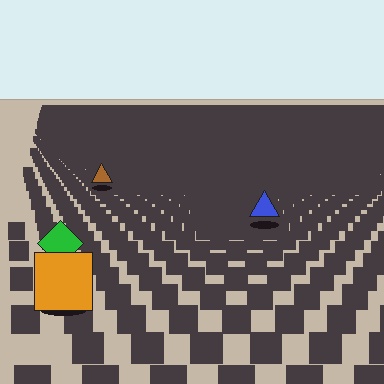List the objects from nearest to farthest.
From nearest to farthest: the orange square, the green diamond, the blue triangle, the brown triangle.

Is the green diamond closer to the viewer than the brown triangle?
Yes. The green diamond is closer — you can tell from the texture gradient: the ground texture is coarser near it.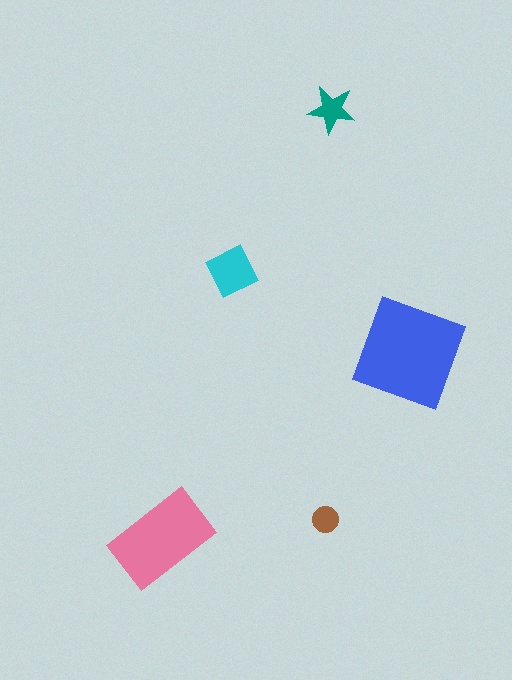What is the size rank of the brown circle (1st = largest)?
5th.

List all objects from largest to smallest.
The blue square, the pink rectangle, the cyan diamond, the teal star, the brown circle.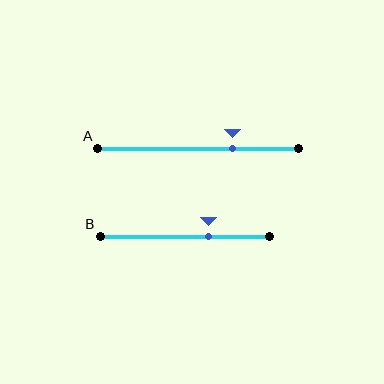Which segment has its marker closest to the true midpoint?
Segment B has its marker closest to the true midpoint.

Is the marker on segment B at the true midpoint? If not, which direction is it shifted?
No, the marker on segment B is shifted to the right by about 14% of the segment length.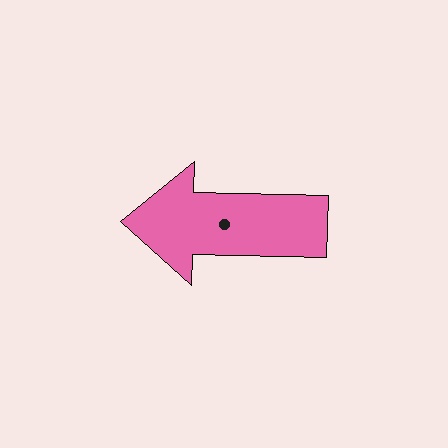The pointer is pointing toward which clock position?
Roughly 9 o'clock.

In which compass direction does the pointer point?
West.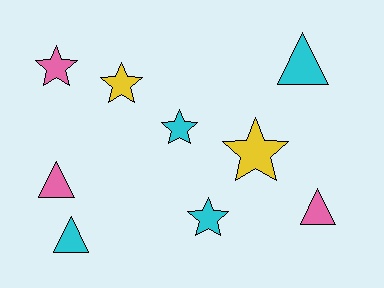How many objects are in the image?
There are 9 objects.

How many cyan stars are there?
There are 2 cyan stars.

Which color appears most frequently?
Cyan, with 4 objects.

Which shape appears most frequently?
Star, with 5 objects.